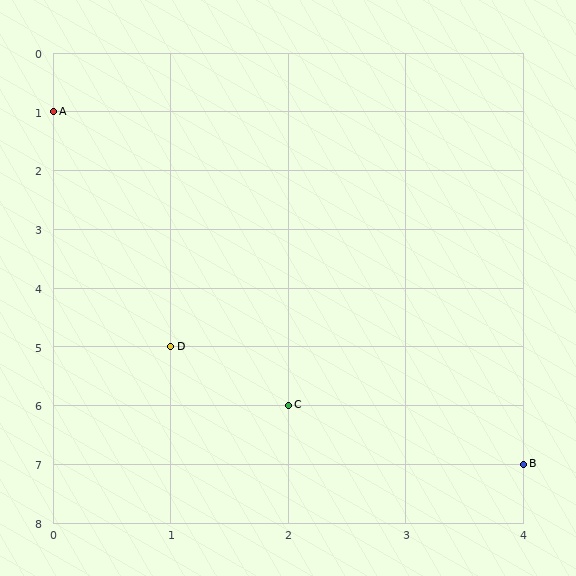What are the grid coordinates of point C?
Point C is at grid coordinates (2, 6).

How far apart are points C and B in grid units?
Points C and B are 2 columns and 1 row apart (about 2.2 grid units diagonally).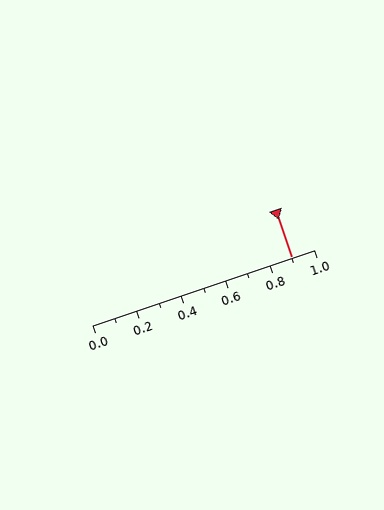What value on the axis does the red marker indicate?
The marker indicates approximately 0.9.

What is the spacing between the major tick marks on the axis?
The major ticks are spaced 0.2 apart.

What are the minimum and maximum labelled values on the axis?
The axis runs from 0.0 to 1.0.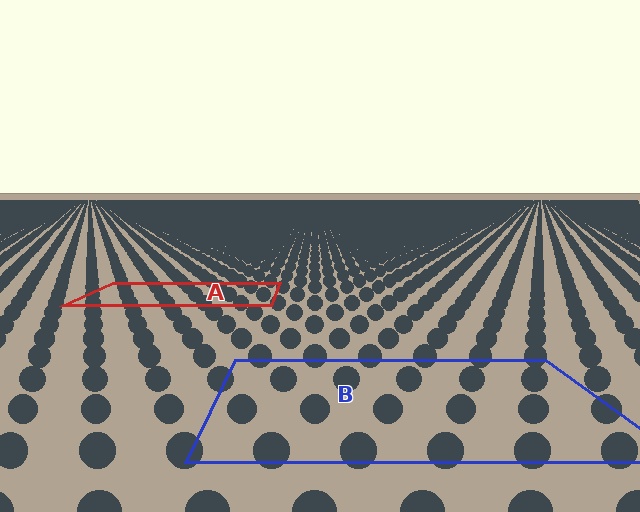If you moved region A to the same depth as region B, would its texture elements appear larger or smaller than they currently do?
They would appear larger. At a closer depth, the same texture elements are projected at a bigger on-screen size.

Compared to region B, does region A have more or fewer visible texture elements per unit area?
Region A has more texture elements per unit area — they are packed more densely because it is farther away.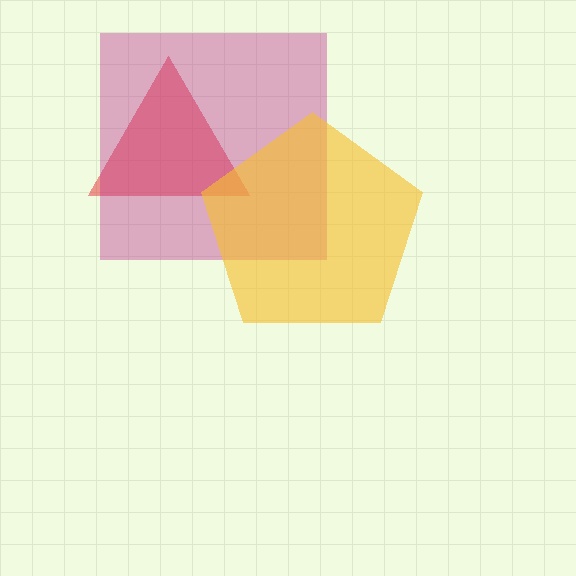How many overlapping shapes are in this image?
There are 3 overlapping shapes in the image.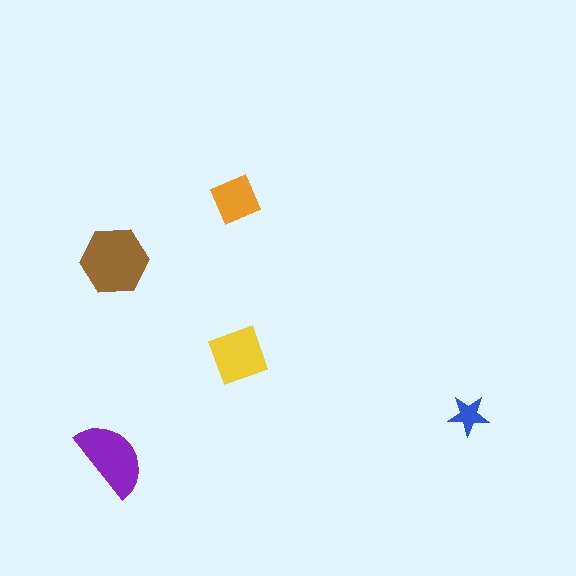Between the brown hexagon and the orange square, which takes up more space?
The brown hexagon.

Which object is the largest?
The brown hexagon.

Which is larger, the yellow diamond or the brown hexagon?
The brown hexagon.